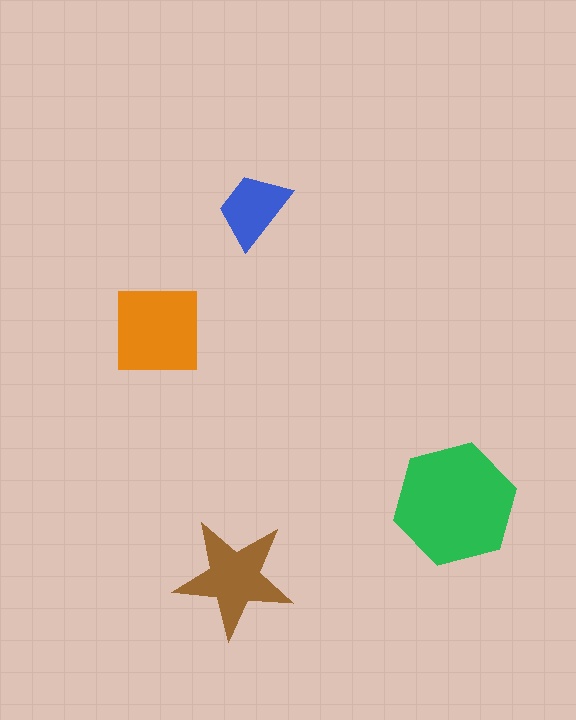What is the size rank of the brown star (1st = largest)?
3rd.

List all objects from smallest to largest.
The blue trapezoid, the brown star, the orange square, the green hexagon.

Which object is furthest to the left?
The orange square is leftmost.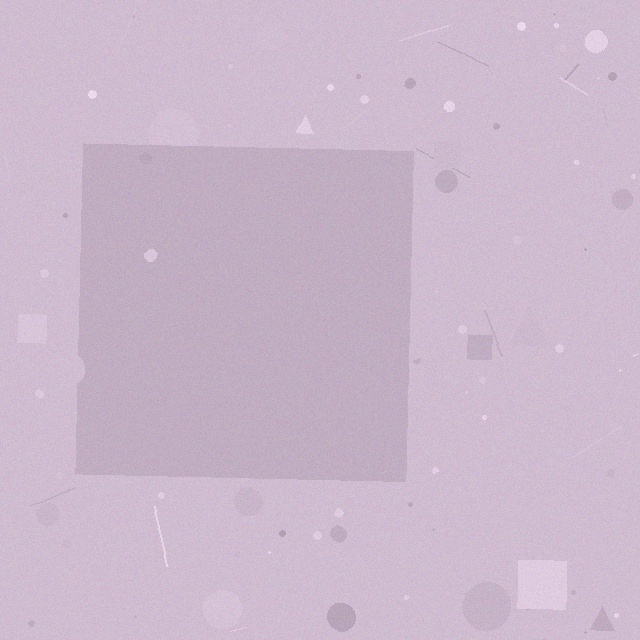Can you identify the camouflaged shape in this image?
The camouflaged shape is a square.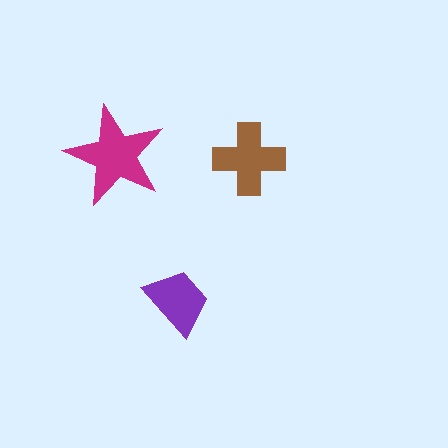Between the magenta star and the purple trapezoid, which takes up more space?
The magenta star.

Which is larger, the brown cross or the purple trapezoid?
The brown cross.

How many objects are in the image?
There are 3 objects in the image.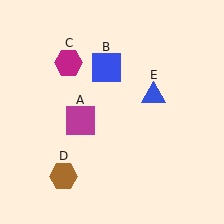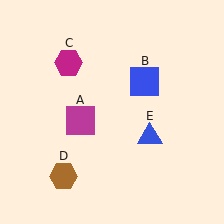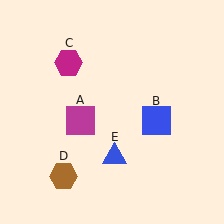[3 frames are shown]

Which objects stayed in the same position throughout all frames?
Magenta square (object A) and magenta hexagon (object C) and brown hexagon (object D) remained stationary.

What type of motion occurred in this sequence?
The blue square (object B), blue triangle (object E) rotated clockwise around the center of the scene.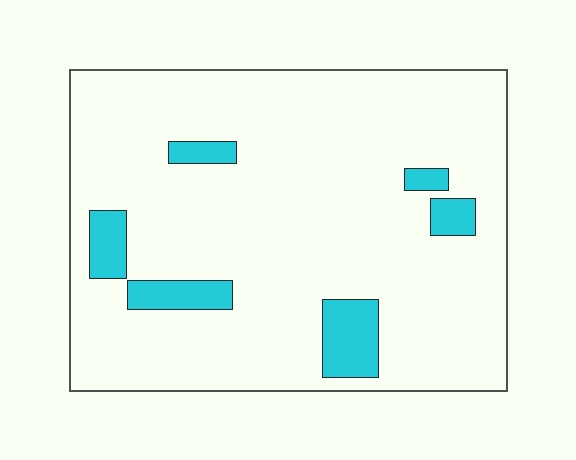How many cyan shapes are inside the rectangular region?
6.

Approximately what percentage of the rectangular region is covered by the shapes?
Approximately 10%.